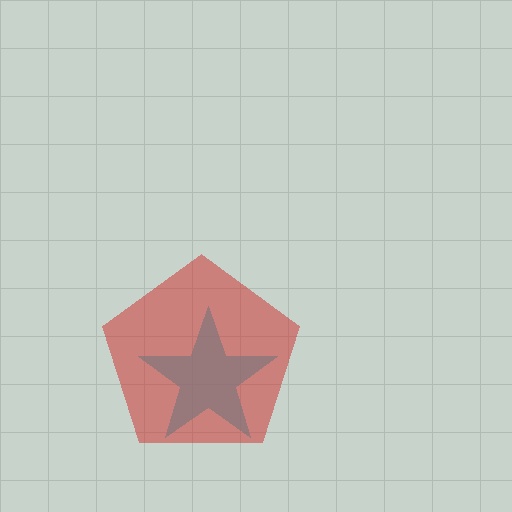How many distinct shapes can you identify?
There are 2 distinct shapes: a cyan star, a red pentagon.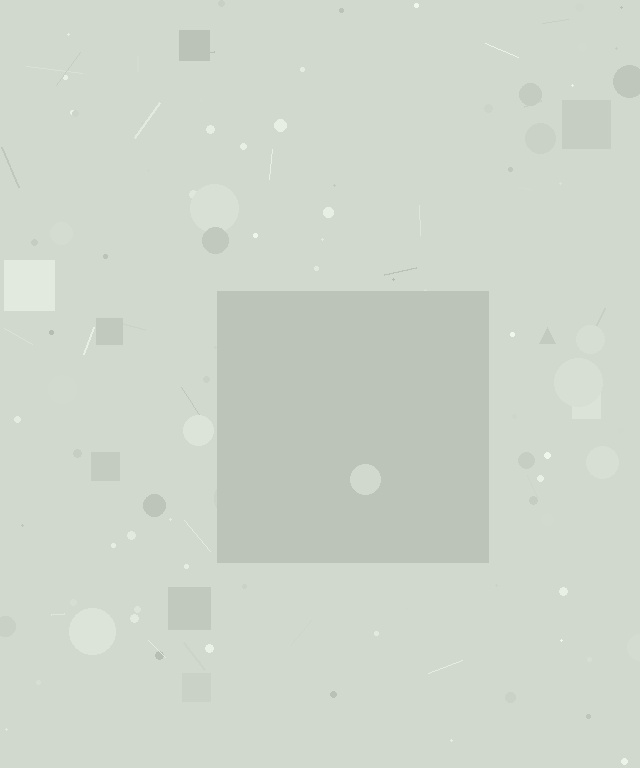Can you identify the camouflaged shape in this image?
The camouflaged shape is a square.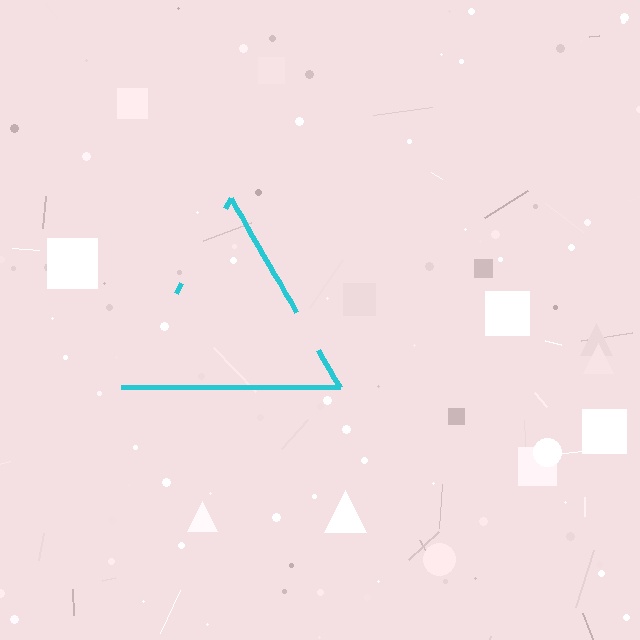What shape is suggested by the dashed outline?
The dashed outline suggests a triangle.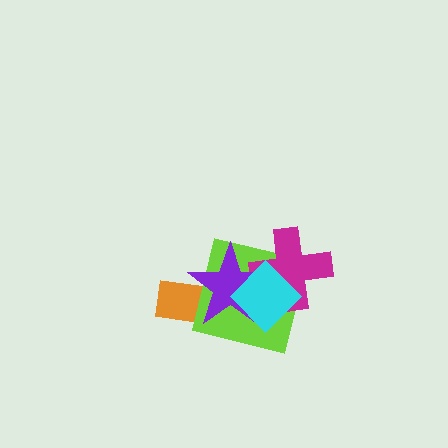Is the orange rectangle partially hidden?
Yes, it is partially covered by another shape.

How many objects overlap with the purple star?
4 objects overlap with the purple star.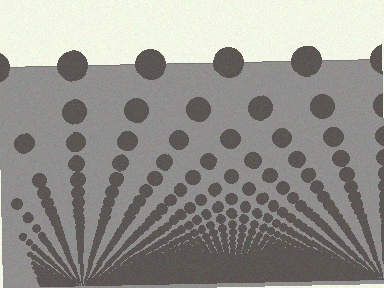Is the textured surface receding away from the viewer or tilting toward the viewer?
The surface appears to tilt toward the viewer. Texture elements get larger and sparser toward the top.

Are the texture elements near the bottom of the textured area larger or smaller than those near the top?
Smaller. The gradient is inverted — elements near the bottom are smaller and denser.